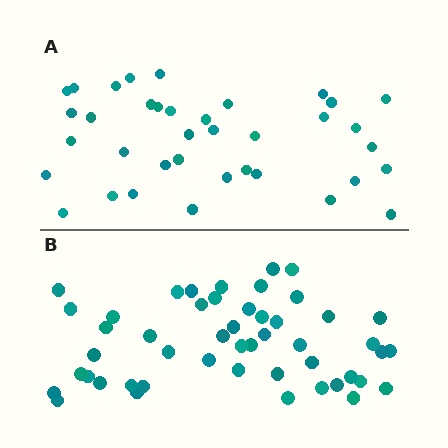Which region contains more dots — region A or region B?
Region B (the bottom region) has more dots.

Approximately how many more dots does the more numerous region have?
Region B has roughly 12 or so more dots than region A.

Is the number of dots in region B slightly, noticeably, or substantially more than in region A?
Region B has noticeably more, but not dramatically so. The ratio is roughly 1.3 to 1.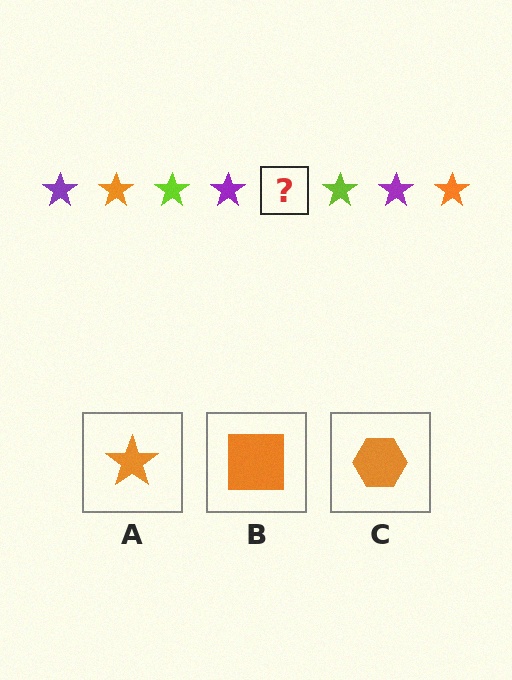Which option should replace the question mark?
Option A.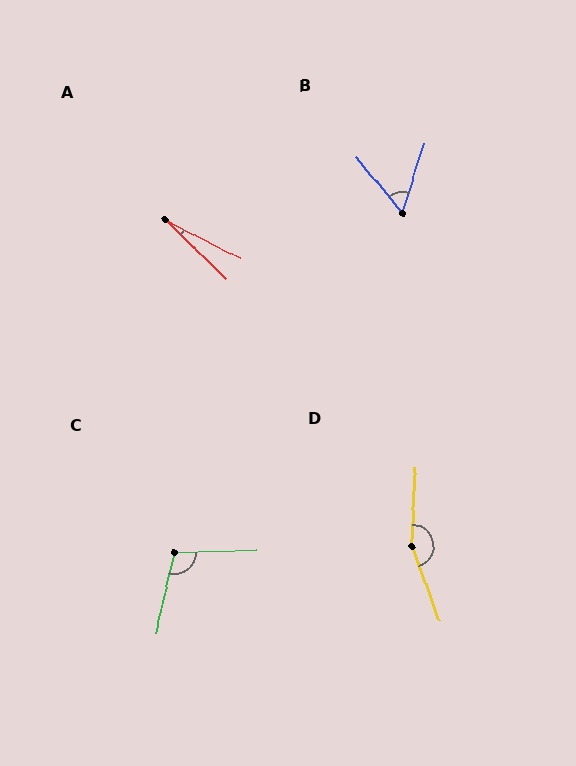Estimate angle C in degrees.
Approximately 105 degrees.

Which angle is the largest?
D, at approximately 157 degrees.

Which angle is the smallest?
A, at approximately 17 degrees.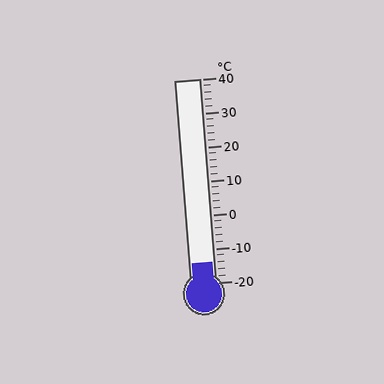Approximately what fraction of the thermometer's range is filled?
The thermometer is filled to approximately 10% of its range.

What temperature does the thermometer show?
The thermometer shows approximately -14°C.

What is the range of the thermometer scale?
The thermometer scale ranges from -20°C to 40°C.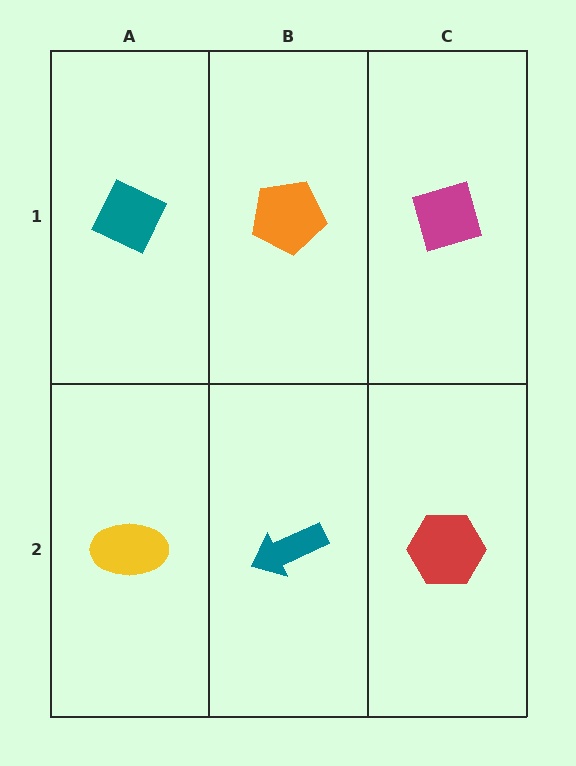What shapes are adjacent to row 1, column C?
A red hexagon (row 2, column C), an orange pentagon (row 1, column B).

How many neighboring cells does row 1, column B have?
3.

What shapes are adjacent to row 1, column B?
A teal arrow (row 2, column B), a teal diamond (row 1, column A), a magenta diamond (row 1, column C).